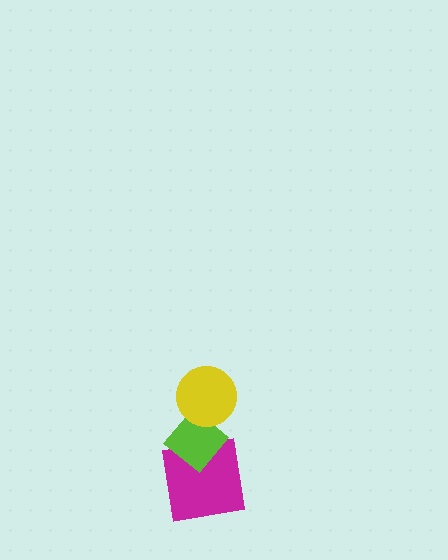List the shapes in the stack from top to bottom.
From top to bottom: the yellow circle, the lime diamond, the magenta square.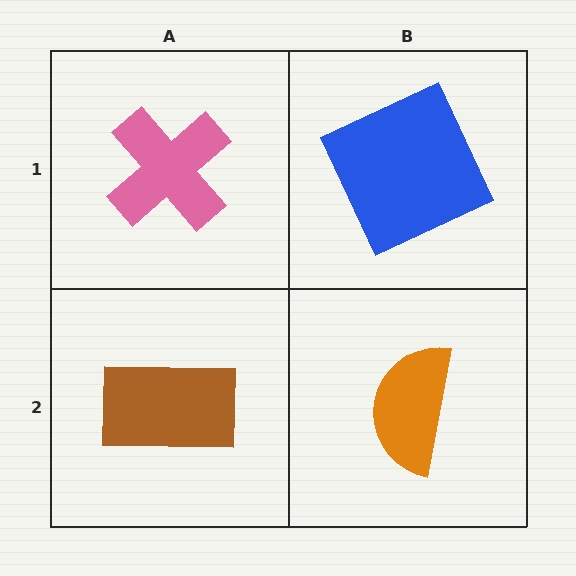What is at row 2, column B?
An orange semicircle.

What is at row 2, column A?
A brown rectangle.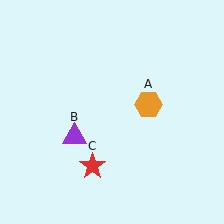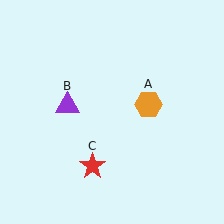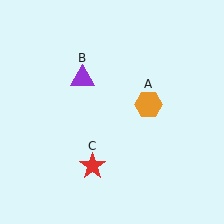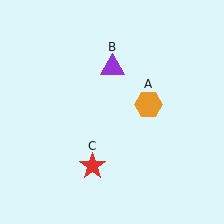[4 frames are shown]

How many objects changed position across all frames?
1 object changed position: purple triangle (object B).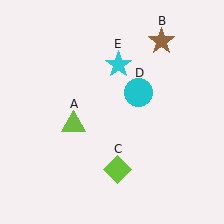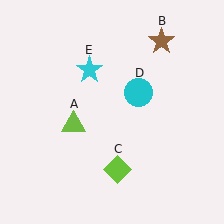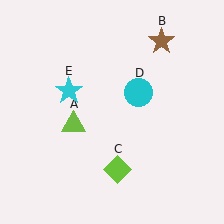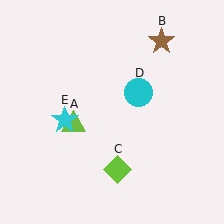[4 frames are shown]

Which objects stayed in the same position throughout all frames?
Lime triangle (object A) and brown star (object B) and lime diamond (object C) and cyan circle (object D) remained stationary.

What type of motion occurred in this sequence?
The cyan star (object E) rotated counterclockwise around the center of the scene.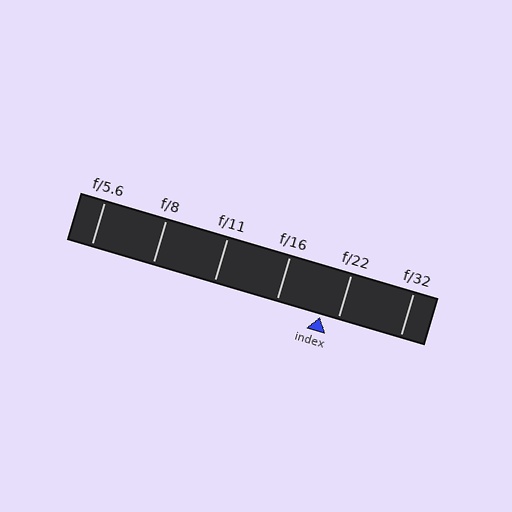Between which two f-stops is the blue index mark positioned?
The index mark is between f/16 and f/22.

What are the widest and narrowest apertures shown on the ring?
The widest aperture shown is f/5.6 and the narrowest is f/32.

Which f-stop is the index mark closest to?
The index mark is closest to f/22.